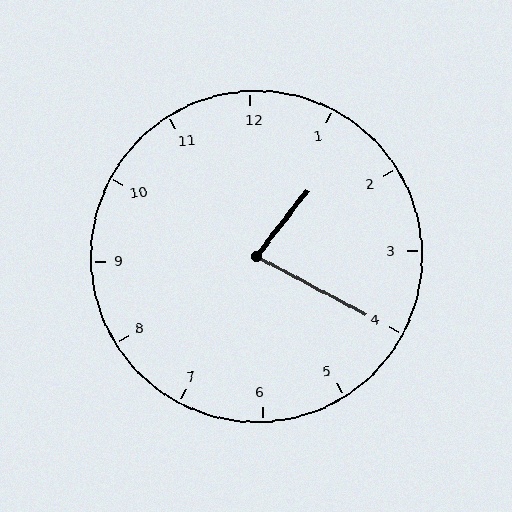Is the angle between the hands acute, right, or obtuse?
It is acute.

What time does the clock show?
1:20.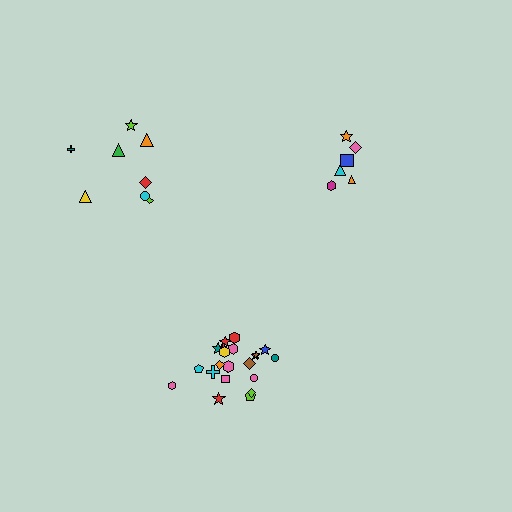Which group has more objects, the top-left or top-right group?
The top-left group.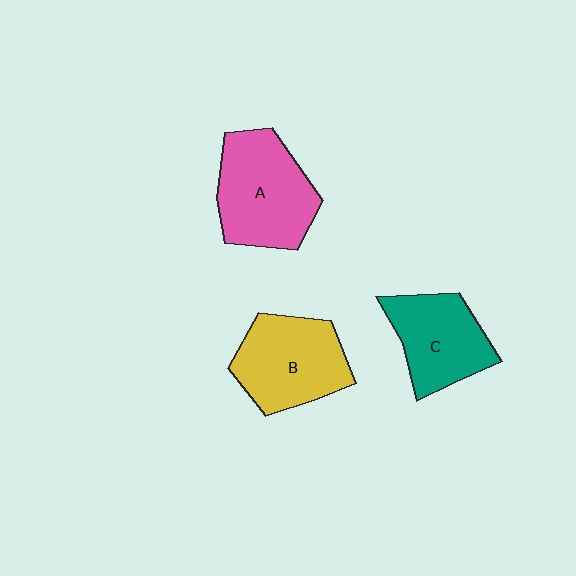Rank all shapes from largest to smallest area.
From largest to smallest: A (pink), B (yellow), C (teal).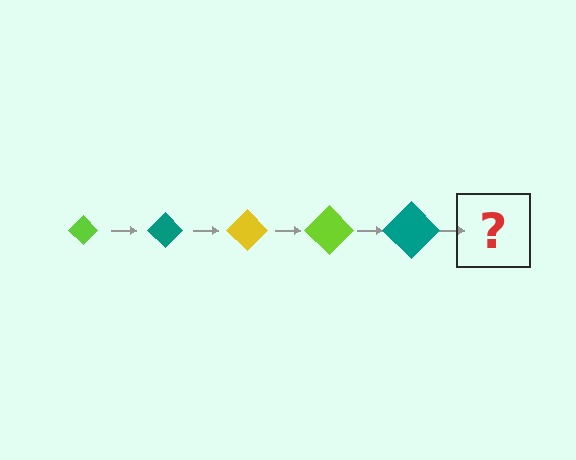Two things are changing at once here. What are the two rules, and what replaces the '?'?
The two rules are that the diamond grows larger each step and the color cycles through lime, teal, and yellow. The '?' should be a yellow diamond, larger than the previous one.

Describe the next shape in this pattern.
It should be a yellow diamond, larger than the previous one.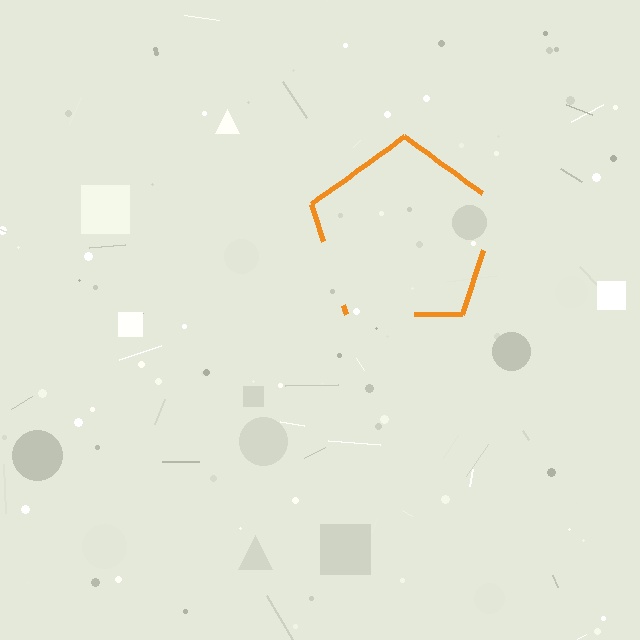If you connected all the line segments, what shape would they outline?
They would outline a pentagon.